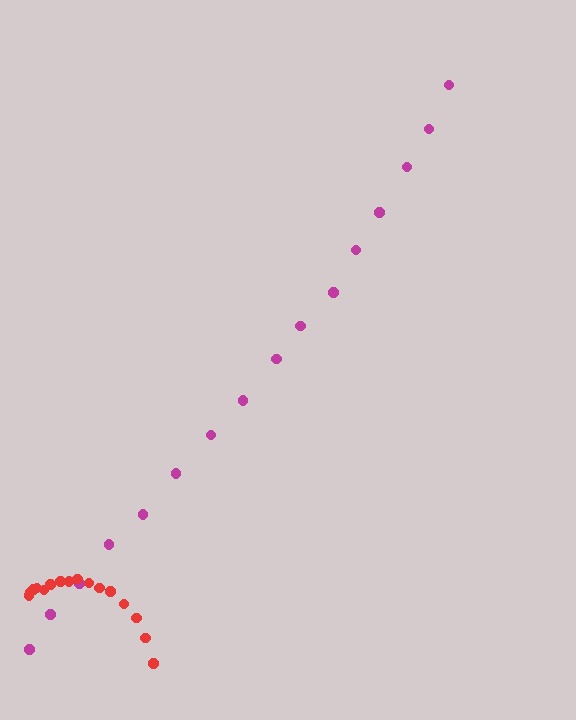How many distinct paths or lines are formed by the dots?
There are 2 distinct paths.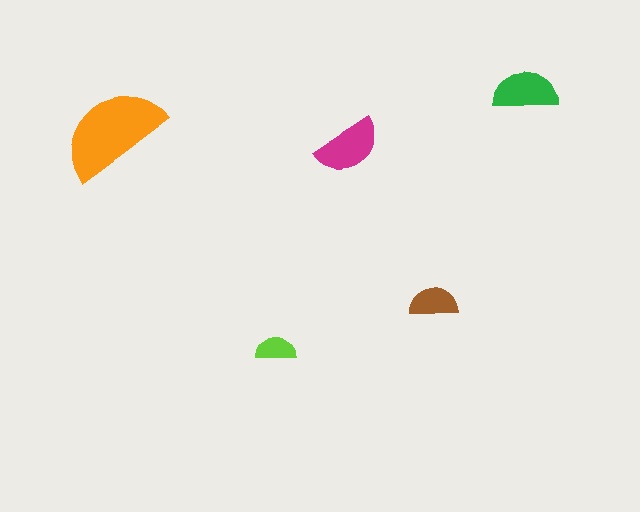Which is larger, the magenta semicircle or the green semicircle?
The magenta one.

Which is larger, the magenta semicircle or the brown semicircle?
The magenta one.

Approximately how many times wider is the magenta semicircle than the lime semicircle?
About 1.5 times wider.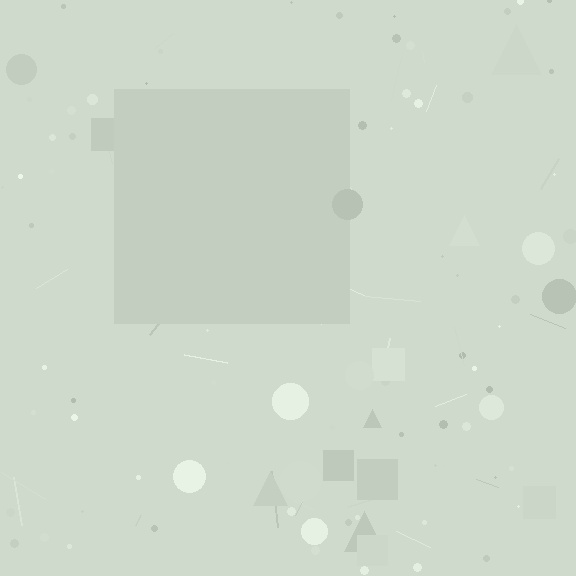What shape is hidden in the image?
A square is hidden in the image.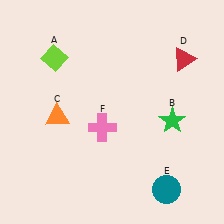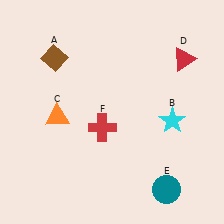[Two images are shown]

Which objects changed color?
A changed from lime to brown. B changed from green to cyan. F changed from pink to red.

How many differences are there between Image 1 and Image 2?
There are 3 differences between the two images.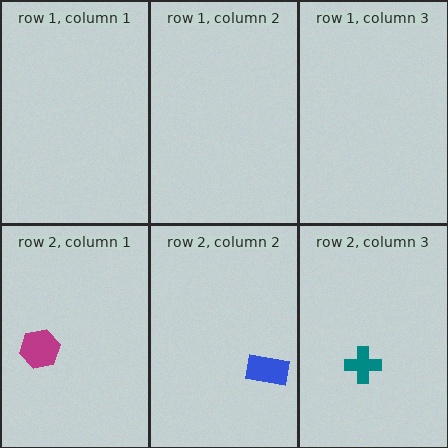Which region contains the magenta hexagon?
The row 2, column 1 region.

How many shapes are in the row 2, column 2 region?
1.